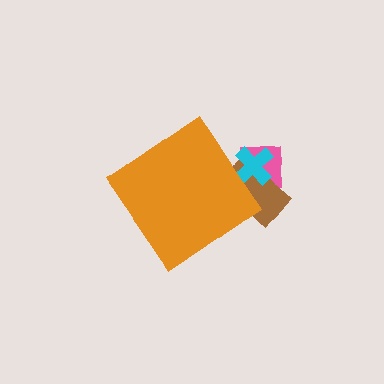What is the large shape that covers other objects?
An orange diamond.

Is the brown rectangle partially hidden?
Yes, the brown rectangle is partially hidden behind the orange diamond.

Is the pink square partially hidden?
Yes, the pink square is partially hidden behind the orange diamond.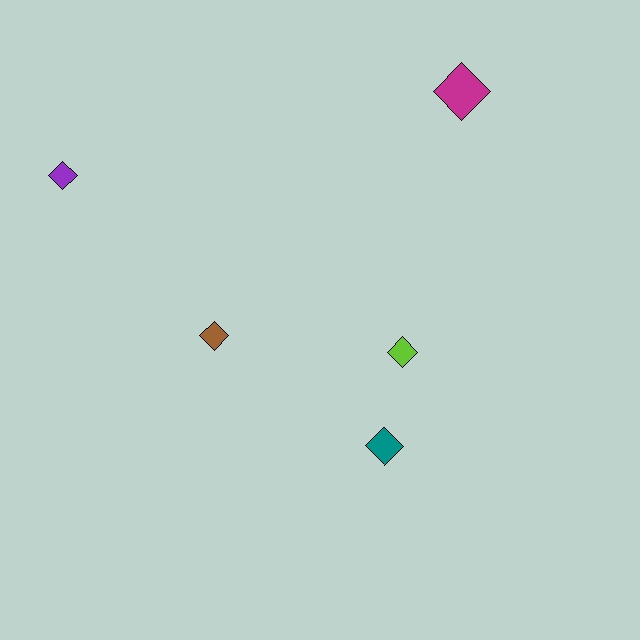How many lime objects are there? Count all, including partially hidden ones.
There is 1 lime object.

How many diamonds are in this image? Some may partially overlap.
There are 5 diamonds.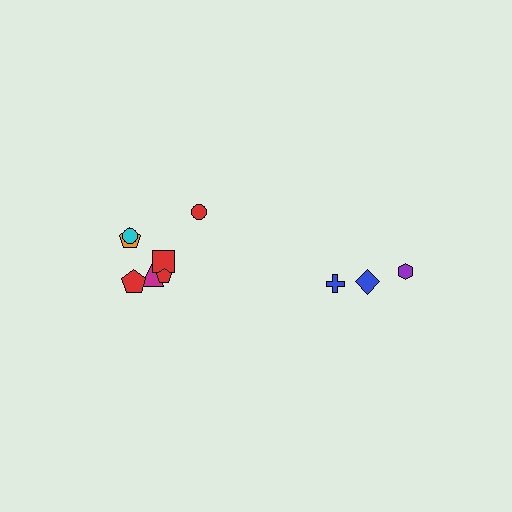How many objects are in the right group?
There are 3 objects.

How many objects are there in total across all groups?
There are 10 objects.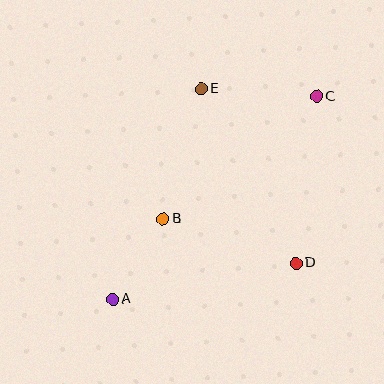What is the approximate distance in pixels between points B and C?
The distance between B and C is approximately 196 pixels.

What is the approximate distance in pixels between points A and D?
The distance between A and D is approximately 187 pixels.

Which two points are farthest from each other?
Points A and C are farthest from each other.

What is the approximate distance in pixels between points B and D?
The distance between B and D is approximately 140 pixels.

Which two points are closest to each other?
Points A and B are closest to each other.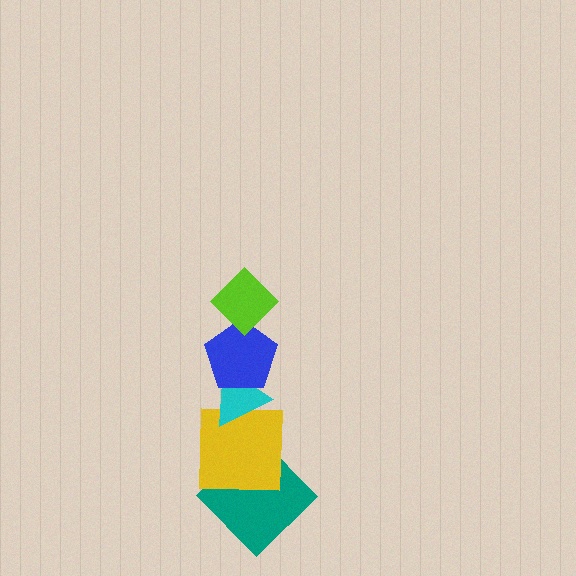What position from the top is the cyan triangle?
The cyan triangle is 3rd from the top.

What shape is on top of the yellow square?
The cyan triangle is on top of the yellow square.